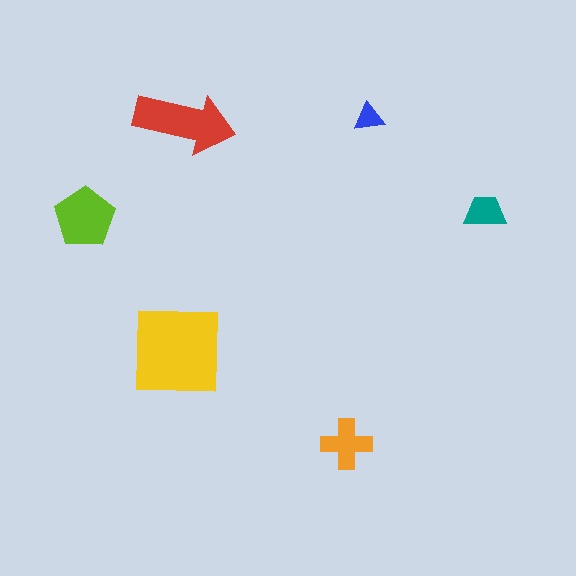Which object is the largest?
The yellow square.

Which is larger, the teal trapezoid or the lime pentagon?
The lime pentagon.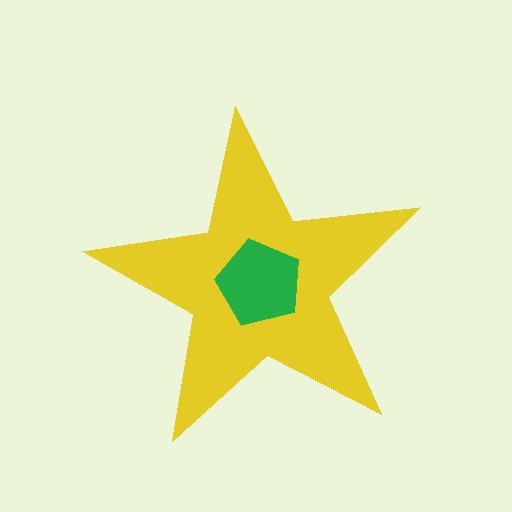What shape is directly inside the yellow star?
The green pentagon.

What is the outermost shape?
The yellow star.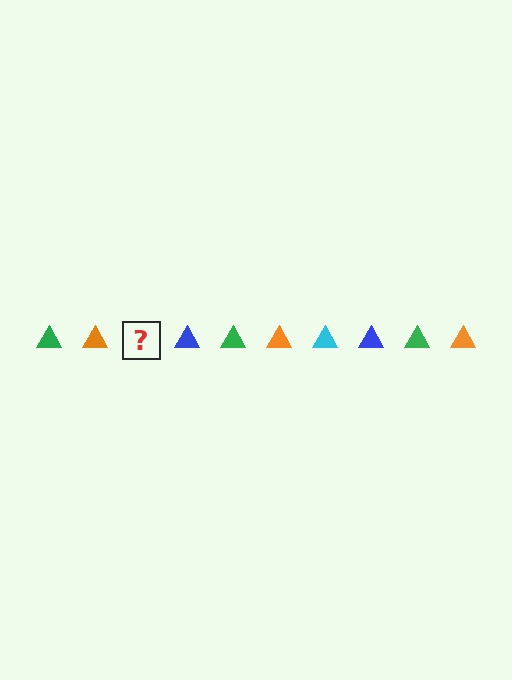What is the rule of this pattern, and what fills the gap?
The rule is that the pattern cycles through green, orange, cyan, blue triangles. The gap should be filled with a cyan triangle.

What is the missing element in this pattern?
The missing element is a cyan triangle.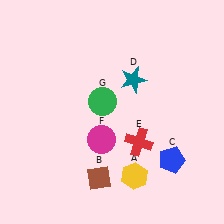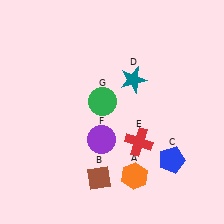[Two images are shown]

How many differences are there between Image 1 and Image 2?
There are 2 differences between the two images.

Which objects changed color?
A changed from yellow to orange. F changed from magenta to purple.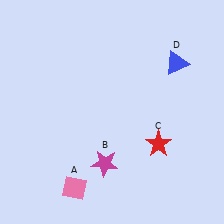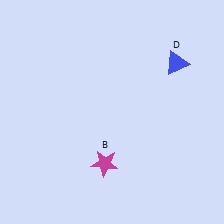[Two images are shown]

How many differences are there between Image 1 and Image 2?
There are 2 differences between the two images.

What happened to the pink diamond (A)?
The pink diamond (A) was removed in Image 2. It was in the bottom-left area of Image 1.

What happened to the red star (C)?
The red star (C) was removed in Image 2. It was in the bottom-right area of Image 1.